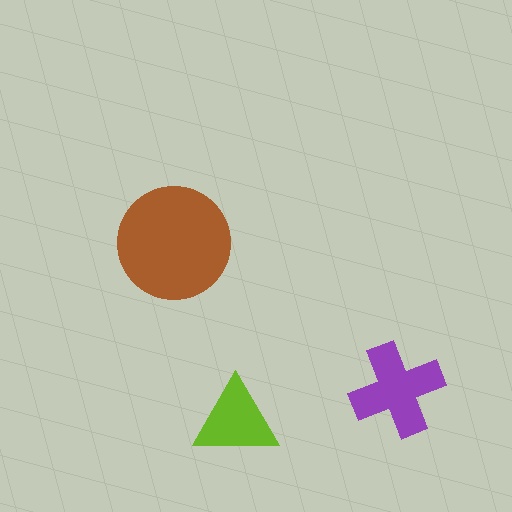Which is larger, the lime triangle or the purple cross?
The purple cross.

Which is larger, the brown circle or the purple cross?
The brown circle.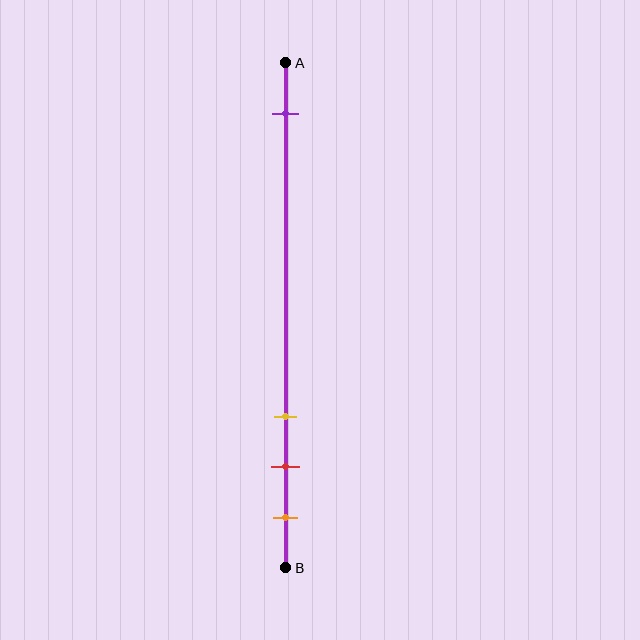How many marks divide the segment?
There are 4 marks dividing the segment.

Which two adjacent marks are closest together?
The red and orange marks are the closest adjacent pair.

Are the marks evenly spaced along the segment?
No, the marks are not evenly spaced.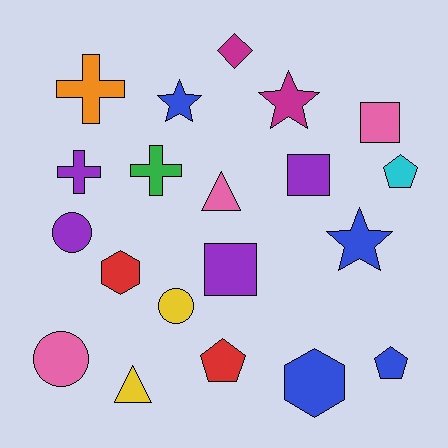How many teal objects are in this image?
There are no teal objects.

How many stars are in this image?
There are 3 stars.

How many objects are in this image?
There are 20 objects.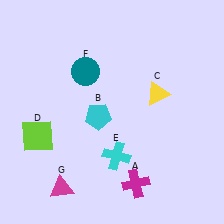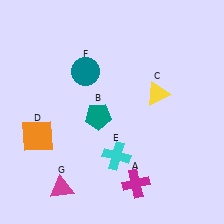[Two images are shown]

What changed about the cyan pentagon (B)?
In Image 1, B is cyan. In Image 2, it changed to teal.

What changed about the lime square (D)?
In Image 1, D is lime. In Image 2, it changed to orange.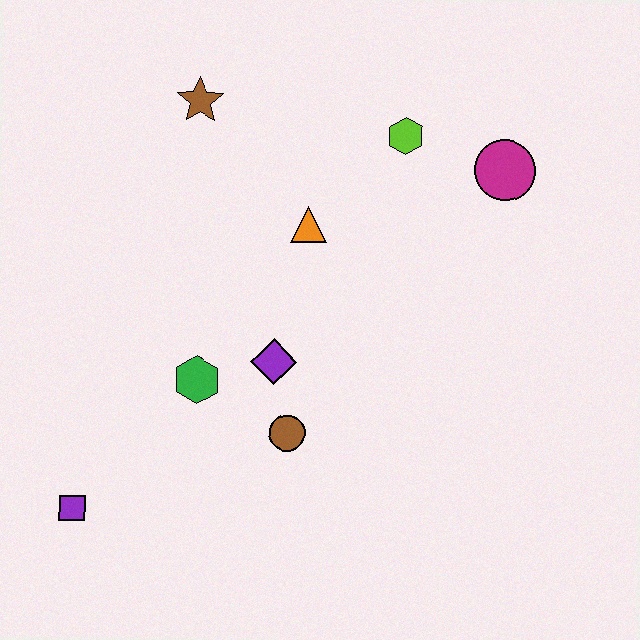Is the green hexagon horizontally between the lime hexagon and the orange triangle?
No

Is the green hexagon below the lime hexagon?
Yes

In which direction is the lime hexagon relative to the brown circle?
The lime hexagon is above the brown circle.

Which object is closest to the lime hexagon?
The magenta circle is closest to the lime hexagon.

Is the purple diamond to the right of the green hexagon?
Yes